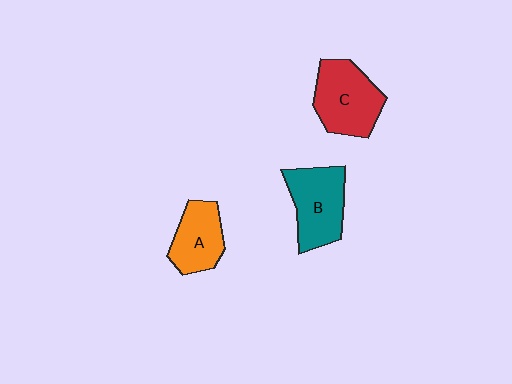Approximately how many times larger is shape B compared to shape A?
Approximately 1.3 times.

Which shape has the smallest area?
Shape A (orange).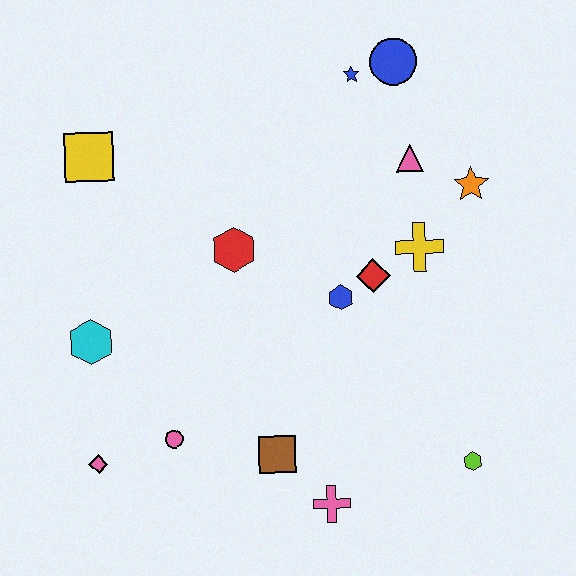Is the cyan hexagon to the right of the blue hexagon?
No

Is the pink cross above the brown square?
No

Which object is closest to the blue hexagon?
The red diamond is closest to the blue hexagon.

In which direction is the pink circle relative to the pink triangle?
The pink circle is below the pink triangle.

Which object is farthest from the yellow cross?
The pink diamond is farthest from the yellow cross.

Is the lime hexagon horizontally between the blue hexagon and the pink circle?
No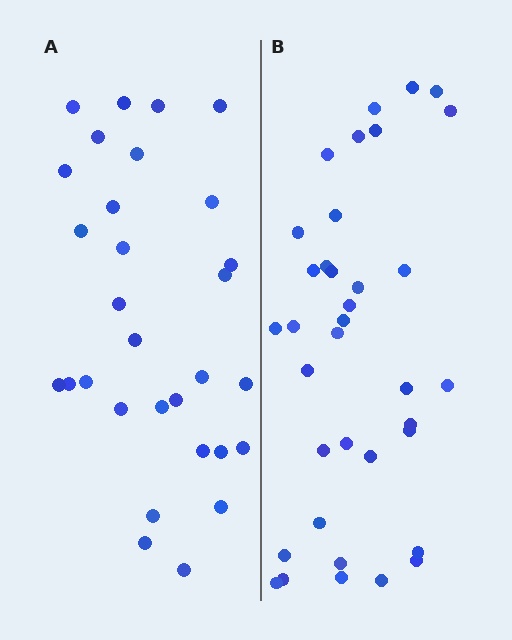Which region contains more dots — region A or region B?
Region B (the right region) has more dots.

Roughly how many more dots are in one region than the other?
Region B has about 6 more dots than region A.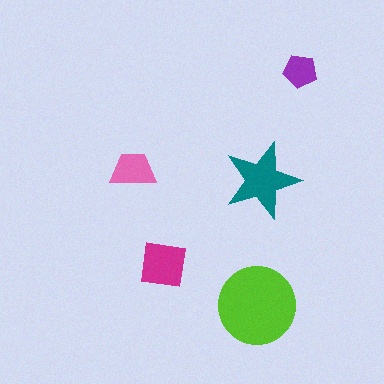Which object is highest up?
The purple pentagon is topmost.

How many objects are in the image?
There are 5 objects in the image.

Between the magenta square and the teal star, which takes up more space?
The teal star.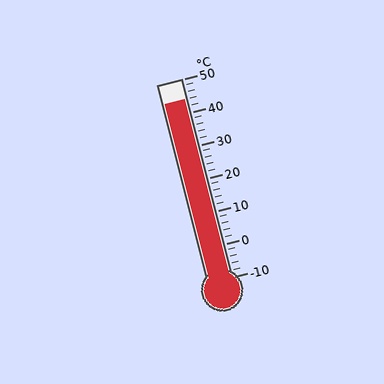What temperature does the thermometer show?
The thermometer shows approximately 44°C.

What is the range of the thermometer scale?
The thermometer scale ranges from -10°C to 50°C.